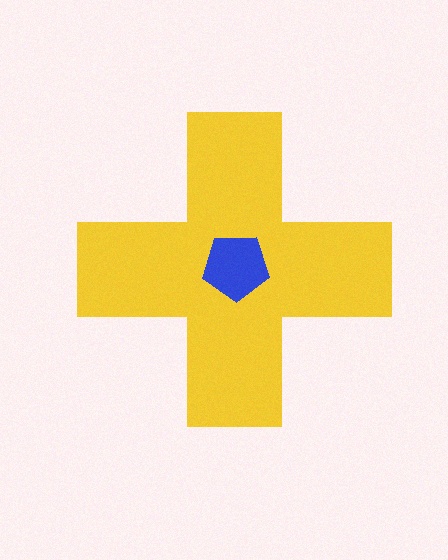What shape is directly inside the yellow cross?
The blue pentagon.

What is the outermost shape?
The yellow cross.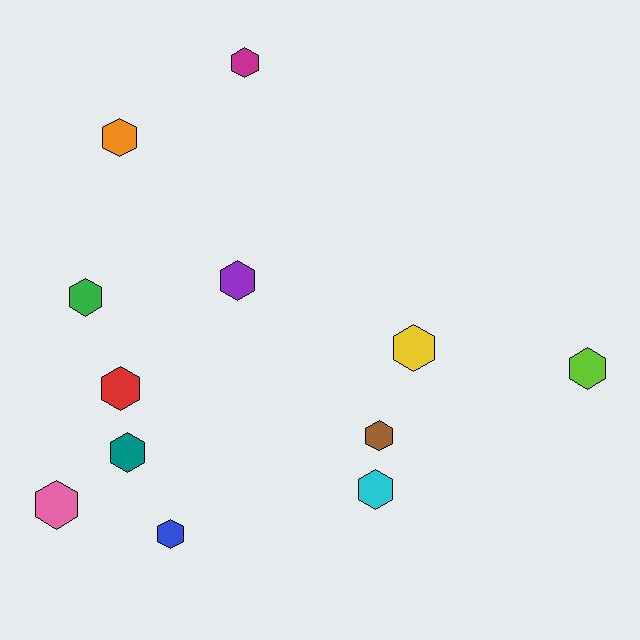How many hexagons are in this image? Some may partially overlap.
There are 12 hexagons.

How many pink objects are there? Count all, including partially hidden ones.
There is 1 pink object.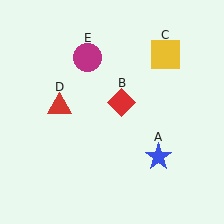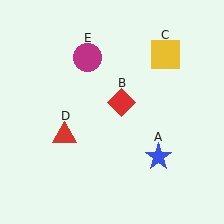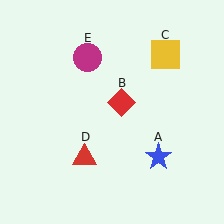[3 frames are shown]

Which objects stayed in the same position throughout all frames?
Blue star (object A) and red diamond (object B) and yellow square (object C) and magenta circle (object E) remained stationary.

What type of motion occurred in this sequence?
The red triangle (object D) rotated counterclockwise around the center of the scene.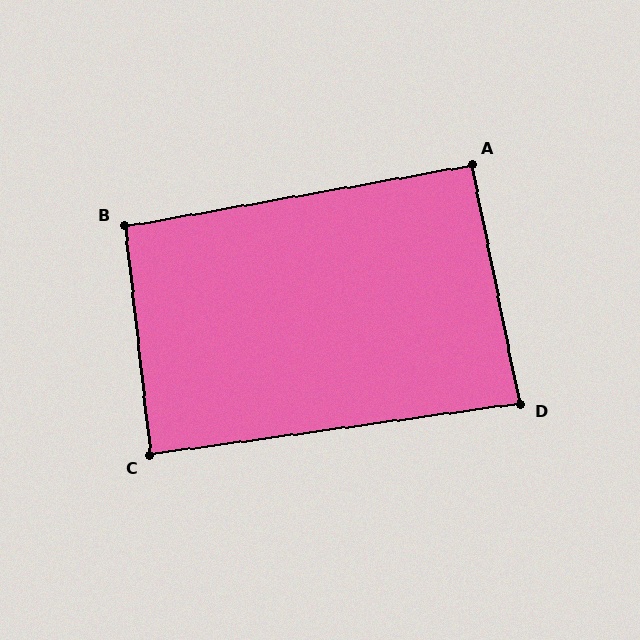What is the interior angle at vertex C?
Approximately 89 degrees (approximately right).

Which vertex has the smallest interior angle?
D, at approximately 86 degrees.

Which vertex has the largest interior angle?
B, at approximately 94 degrees.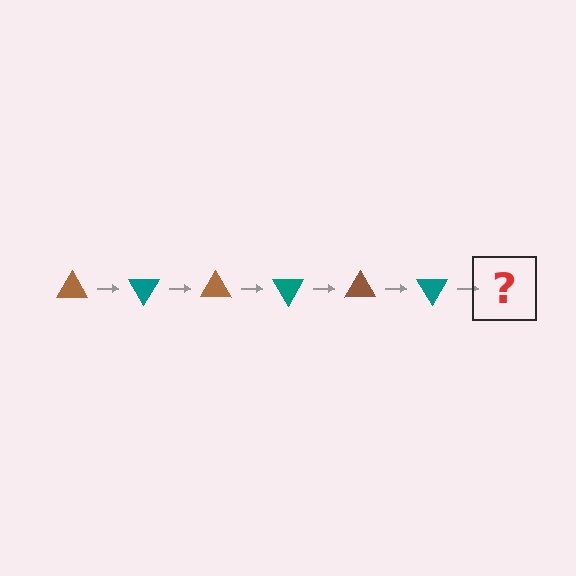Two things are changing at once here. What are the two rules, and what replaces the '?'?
The two rules are that it rotates 60 degrees each step and the color cycles through brown and teal. The '?' should be a brown triangle, rotated 360 degrees from the start.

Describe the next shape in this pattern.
It should be a brown triangle, rotated 360 degrees from the start.